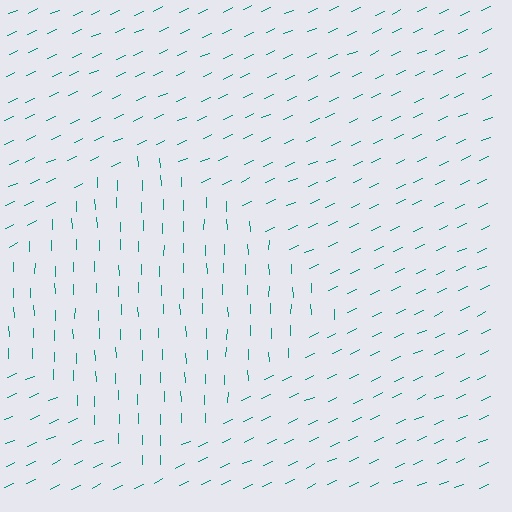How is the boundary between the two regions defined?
The boundary is defined purely by a change in line orientation (approximately 67 degrees difference). All lines are the same color and thickness.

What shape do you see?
I see a diamond.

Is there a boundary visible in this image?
Yes, there is a texture boundary formed by a change in line orientation.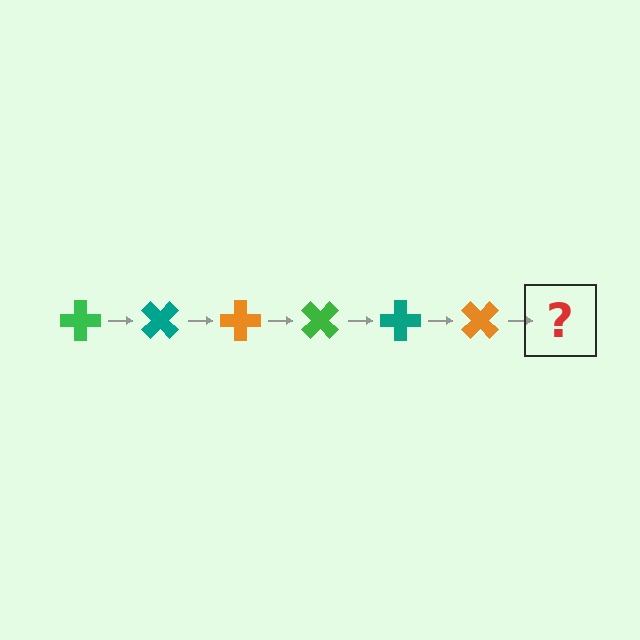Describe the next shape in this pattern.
It should be a green cross, rotated 270 degrees from the start.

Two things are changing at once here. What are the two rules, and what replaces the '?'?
The two rules are that it rotates 45 degrees each step and the color cycles through green, teal, and orange. The '?' should be a green cross, rotated 270 degrees from the start.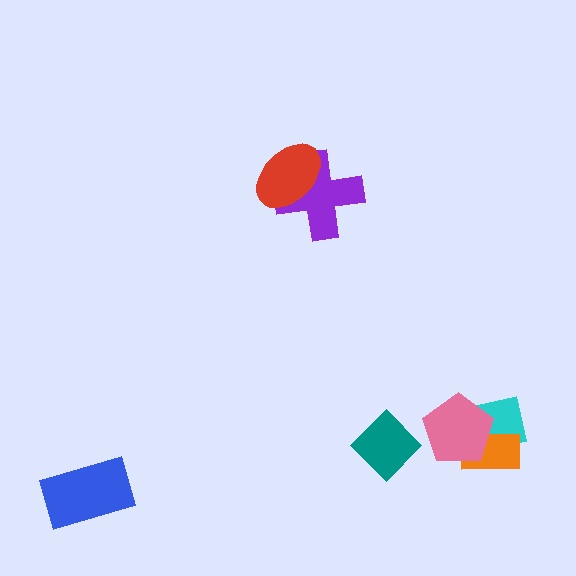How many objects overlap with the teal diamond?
0 objects overlap with the teal diamond.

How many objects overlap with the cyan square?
2 objects overlap with the cyan square.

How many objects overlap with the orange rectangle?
2 objects overlap with the orange rectangle.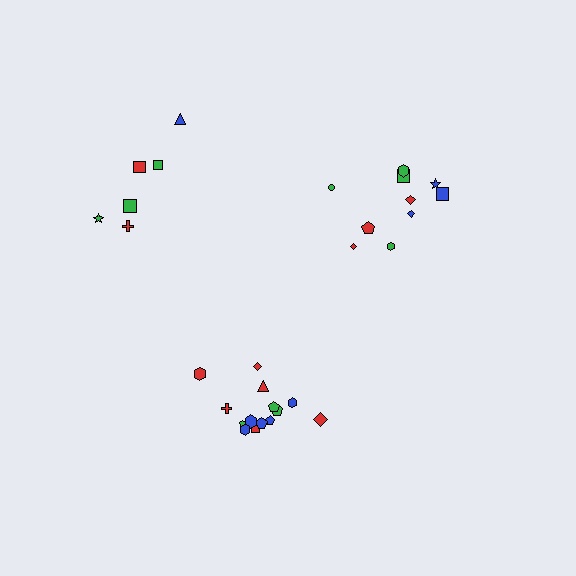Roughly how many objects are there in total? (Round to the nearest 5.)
Roughly 30 objects in total.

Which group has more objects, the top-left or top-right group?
The top-right group.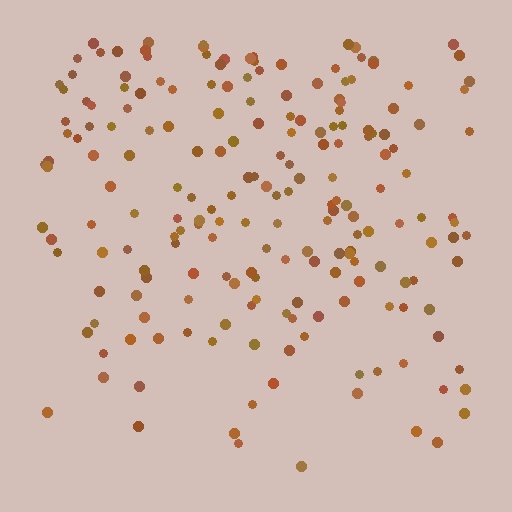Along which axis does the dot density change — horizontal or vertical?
Vertical.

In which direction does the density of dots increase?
From bottom to top, with the top side densest.